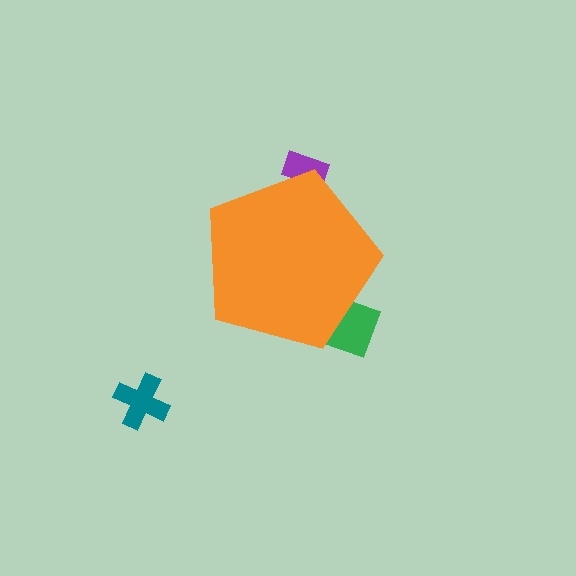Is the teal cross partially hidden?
No, the teal cross is fully visible.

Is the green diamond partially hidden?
Yes, the green diamond is partially hidden behind the orange pentagon.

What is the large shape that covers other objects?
An orange pentagon.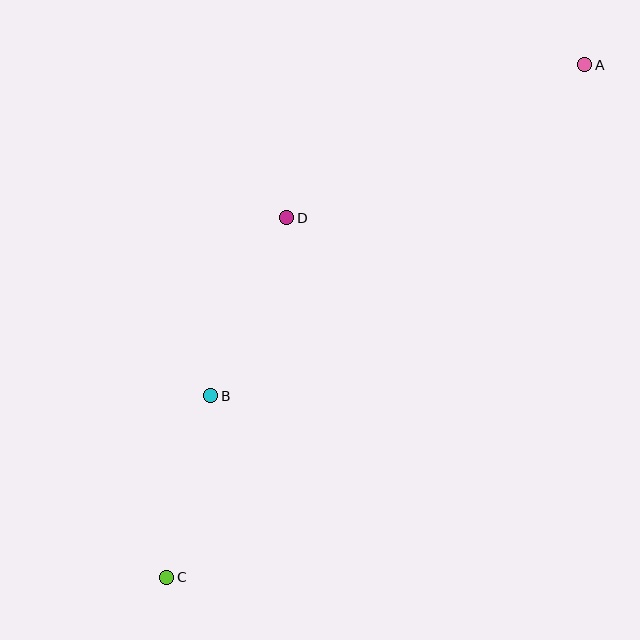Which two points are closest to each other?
Points B and C are closest to each other.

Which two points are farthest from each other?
Points A and C are farthest from each other.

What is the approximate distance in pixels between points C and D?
The distance between C and D is approximately 379 pixels.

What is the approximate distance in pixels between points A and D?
The distance between A and D is approximately 335 pixels.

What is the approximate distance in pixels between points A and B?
The distance between A and B is approximately 499 pixels.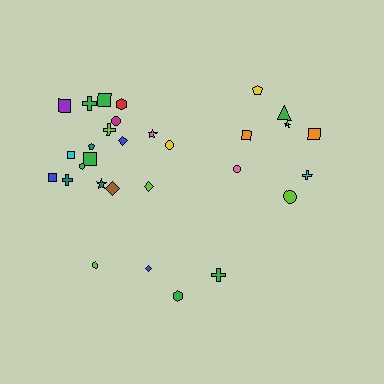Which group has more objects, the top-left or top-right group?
The top-left group.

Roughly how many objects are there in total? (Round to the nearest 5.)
Roughly 30 objects in total.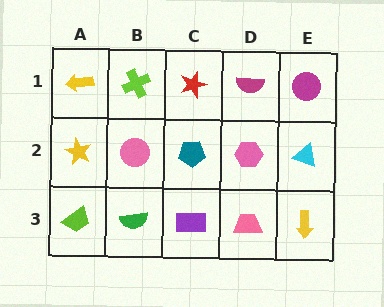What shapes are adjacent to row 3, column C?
A teal pentagon (row 2, column C), a green semicircle (row 3, column B), a pink trapezoid (row 3, column D).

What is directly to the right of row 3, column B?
A purple rectangle.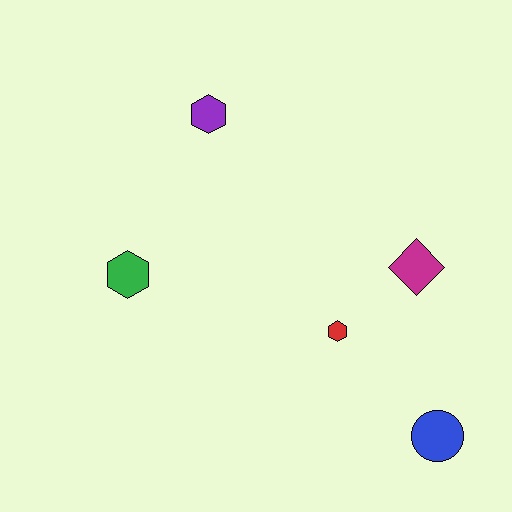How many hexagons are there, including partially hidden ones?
There are 3 hexagons.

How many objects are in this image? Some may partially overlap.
There are 5 objects.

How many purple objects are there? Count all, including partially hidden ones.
There is 1 purple object.